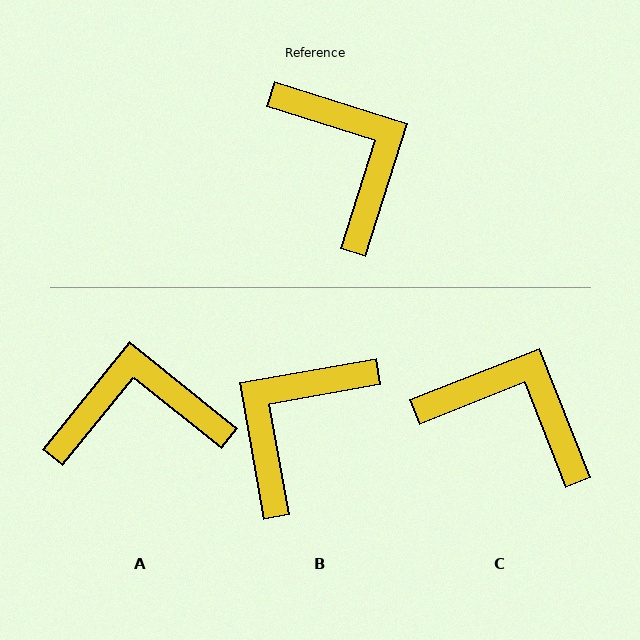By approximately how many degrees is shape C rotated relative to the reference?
Approximately 39 degrees counter-clockwise.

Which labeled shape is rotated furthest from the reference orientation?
B, about 118 degrees away.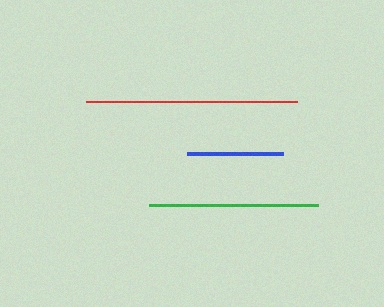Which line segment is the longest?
The red line is the longest at approximately 212 pixels.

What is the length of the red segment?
The red segment is approximately 212 pixels long.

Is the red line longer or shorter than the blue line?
The red line is longer than the blue line.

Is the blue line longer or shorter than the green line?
The green line is longer than the blue line.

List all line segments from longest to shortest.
From longest to shortest: red, green, blue.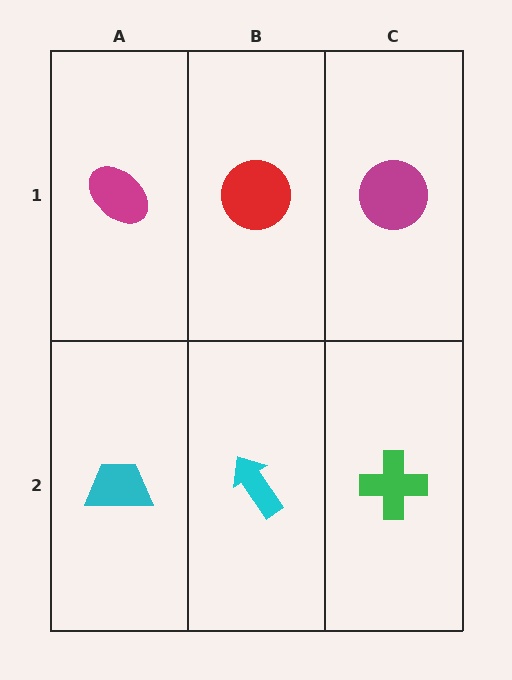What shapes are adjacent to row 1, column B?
A cyan arrow (row 2, column B), a magenta ellipse (row 1, column A), a magenta circle (row 1, column C).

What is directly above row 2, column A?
A magenta ellipse.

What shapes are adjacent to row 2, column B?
A red circle (row 1, column B), a cyan trapezoid (row 2, column A), a green cross (row 2, column C).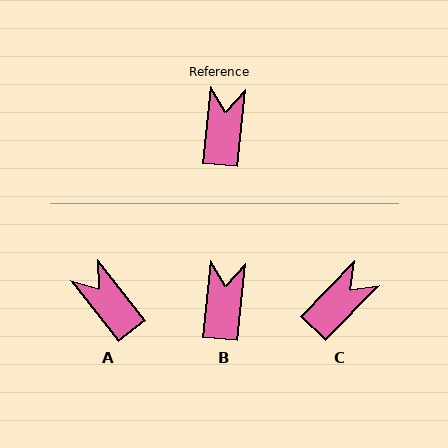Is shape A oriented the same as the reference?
No, it is off by about 44 degrees.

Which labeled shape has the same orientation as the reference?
B.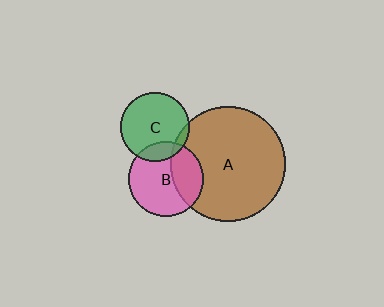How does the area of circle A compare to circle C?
Approximately 2.8 times.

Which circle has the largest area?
Circle A (brown).